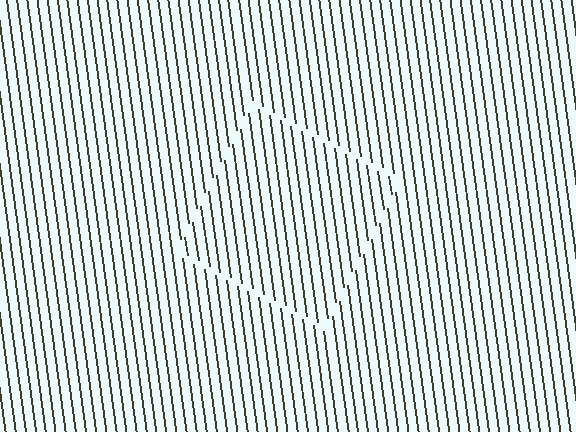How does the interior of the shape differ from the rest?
The interior of the shape contains the same grating, shifted by half a period — the contour is defined by the phase discontinuity where line-ends from the inner and outer gratings abut.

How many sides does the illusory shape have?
4 sides — the line-ends trace a square.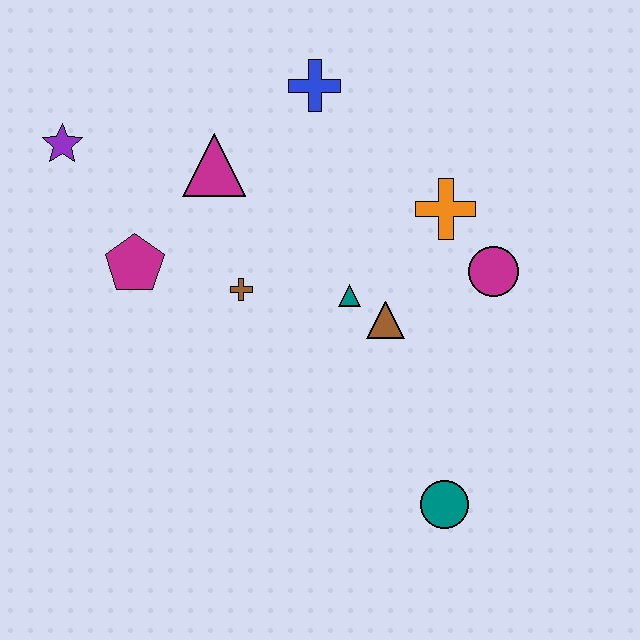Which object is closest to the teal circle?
The brown triangle is closest to the teal circle.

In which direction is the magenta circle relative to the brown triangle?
The magenta circle is to the right of the brown triangle.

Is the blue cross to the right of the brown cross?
Yes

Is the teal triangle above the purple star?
No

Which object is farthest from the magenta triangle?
The teal circle is farthest from the magenta triangle.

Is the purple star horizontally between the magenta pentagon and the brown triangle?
No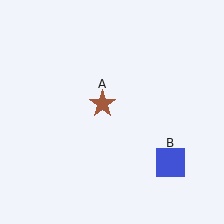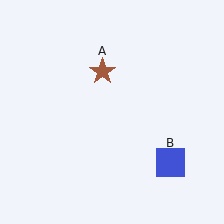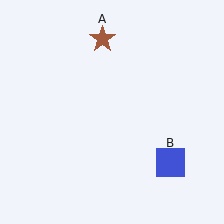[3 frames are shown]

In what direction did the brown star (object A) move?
The brown star (object A) moved up.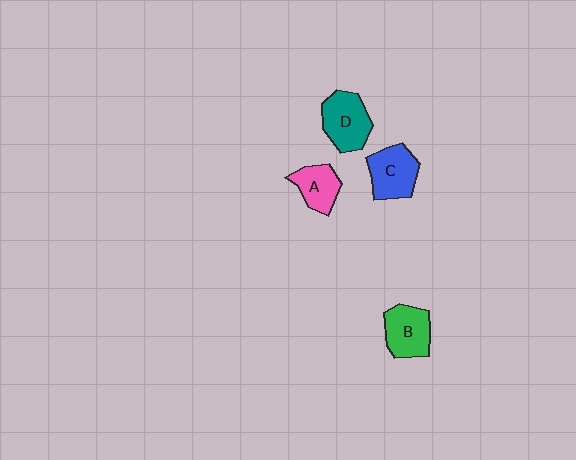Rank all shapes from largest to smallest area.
From largest to smallest: D (teal), C (blue), B (green), A (pink).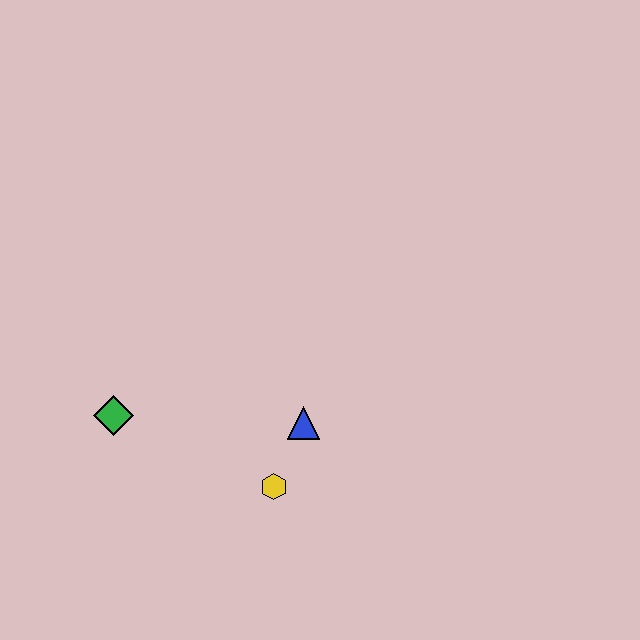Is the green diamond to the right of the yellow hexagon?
No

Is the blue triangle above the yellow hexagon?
Yes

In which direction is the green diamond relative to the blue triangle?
The green diamond is to the left of the blue triangle.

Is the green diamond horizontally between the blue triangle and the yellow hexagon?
No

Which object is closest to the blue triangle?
The yellow hexagon is closest to the blue triangle.